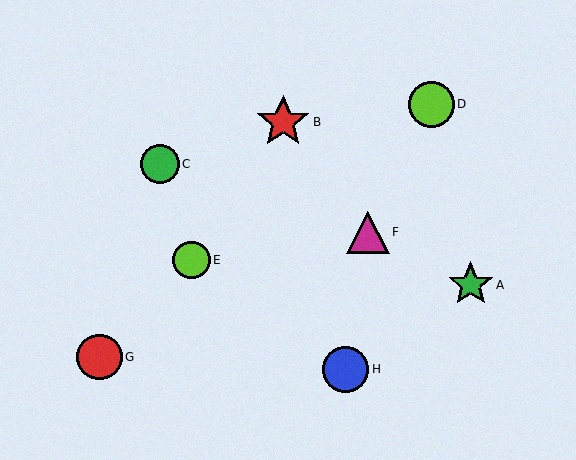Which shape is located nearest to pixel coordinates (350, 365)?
The blue circle (labeled H) at (346, 369) is nearest to that location.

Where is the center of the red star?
The center of the red star is at (283, 122).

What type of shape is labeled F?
Shape F is a magenta triangle.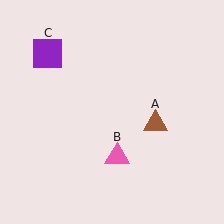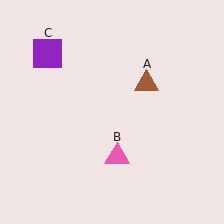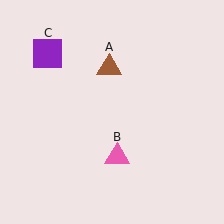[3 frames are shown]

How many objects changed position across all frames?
1 object changed position: brown triangle (object A).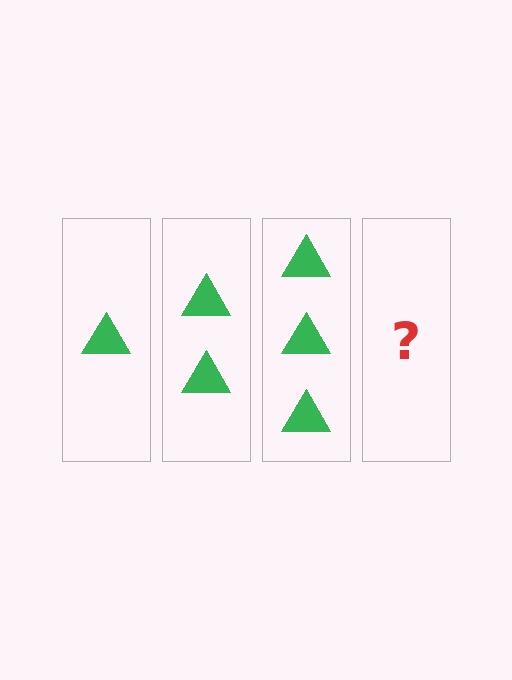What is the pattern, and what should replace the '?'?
The pattern is that each step adds one more triangle. The '?' should be 4 triangles.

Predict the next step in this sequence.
The next step is 4 triangles.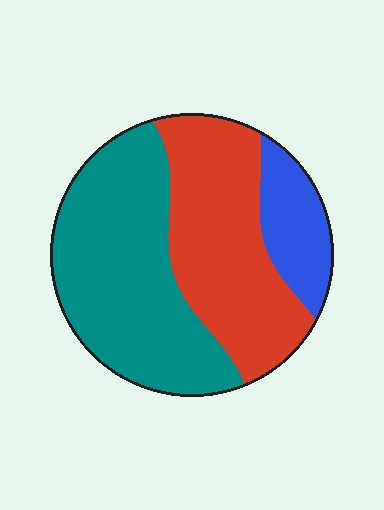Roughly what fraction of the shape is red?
Red covers about 40% of the shape.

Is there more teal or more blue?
Teal.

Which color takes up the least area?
Blue, at roughly 15%.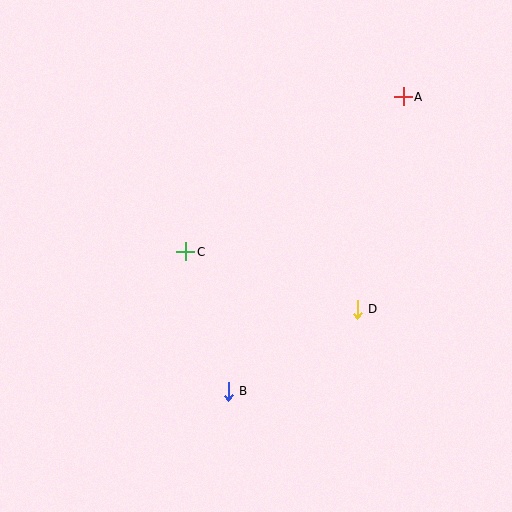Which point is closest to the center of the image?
Point C at (186, 252) is closest to the center.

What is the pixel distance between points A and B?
The distance between A and B is 343 pixels.